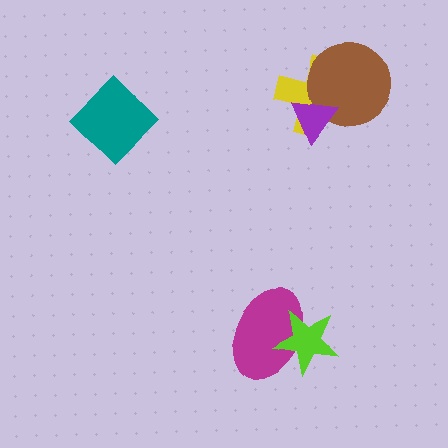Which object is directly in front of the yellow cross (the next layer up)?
The brown circle is directly in front of the yellow cross.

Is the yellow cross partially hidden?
Yes, it is partially covered by another shape.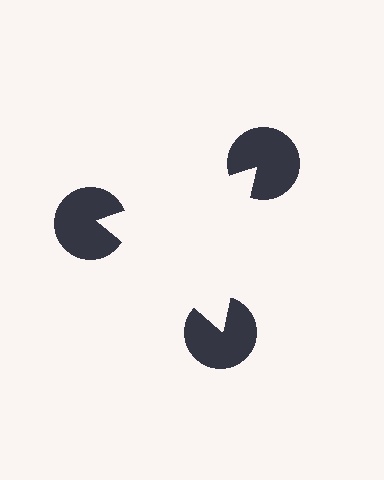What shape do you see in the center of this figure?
An illusory triangle — its edges are inferred from the aligned wedge cuts in the pac-man discs, not physically drawn.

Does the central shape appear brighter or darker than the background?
It typically appears slightly brighter than the background, even though no actual brightness change is drawn.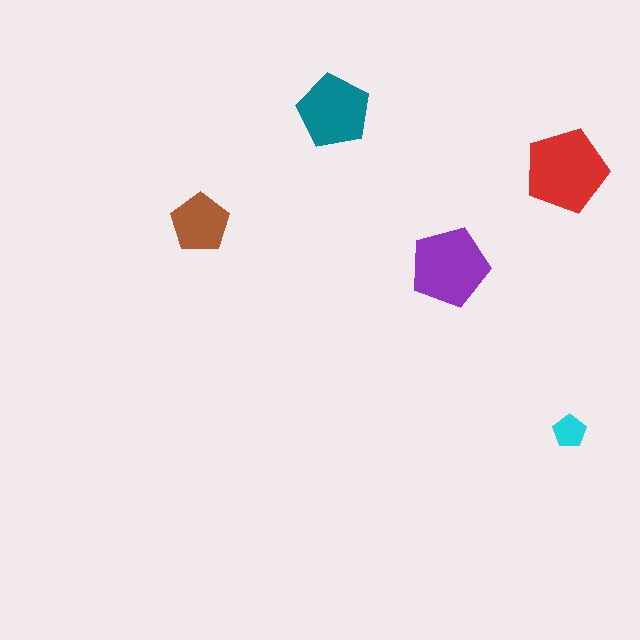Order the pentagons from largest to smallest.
the red one, the purple one, the teal one, the brown one, the cyan one.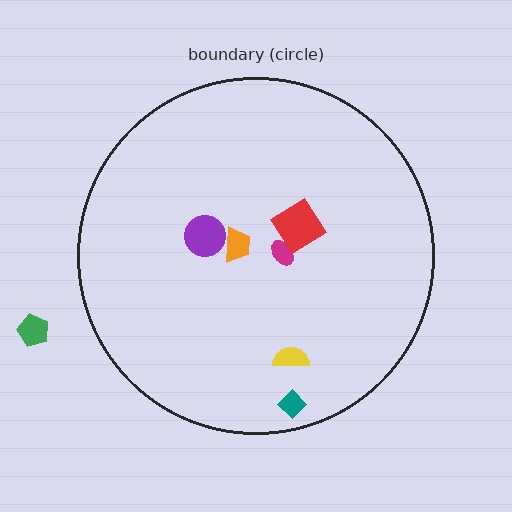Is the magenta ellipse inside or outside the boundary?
Inside.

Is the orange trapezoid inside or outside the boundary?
Inside.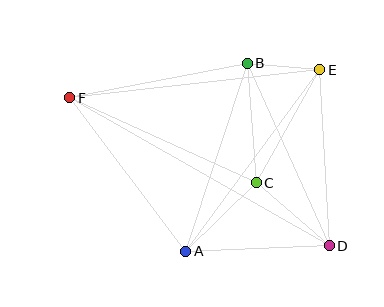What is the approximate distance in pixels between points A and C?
The distance between A and C is approximately 98 pixels.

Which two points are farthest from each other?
Points D and F are farthest from each other.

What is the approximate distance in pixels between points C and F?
The distance between C and F is approximately 204 pixels.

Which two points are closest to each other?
Points B and E are closest to each other.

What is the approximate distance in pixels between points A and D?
The distance between A and D is approximately 143 pixels.